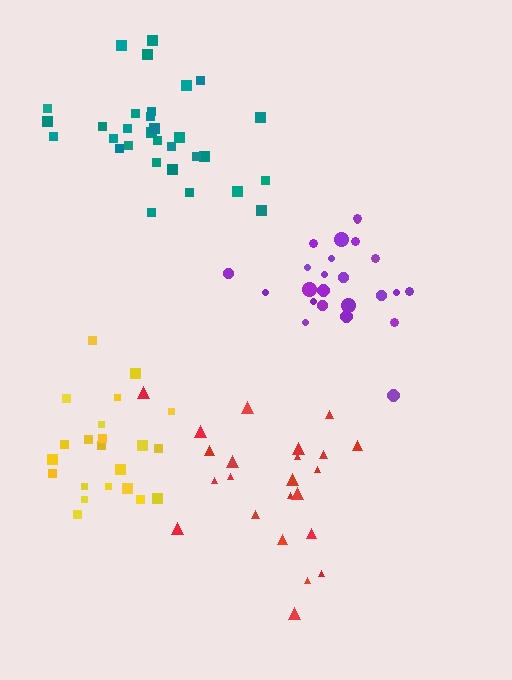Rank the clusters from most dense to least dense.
yellow, purple, teal, red.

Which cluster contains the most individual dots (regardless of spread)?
Teal (31).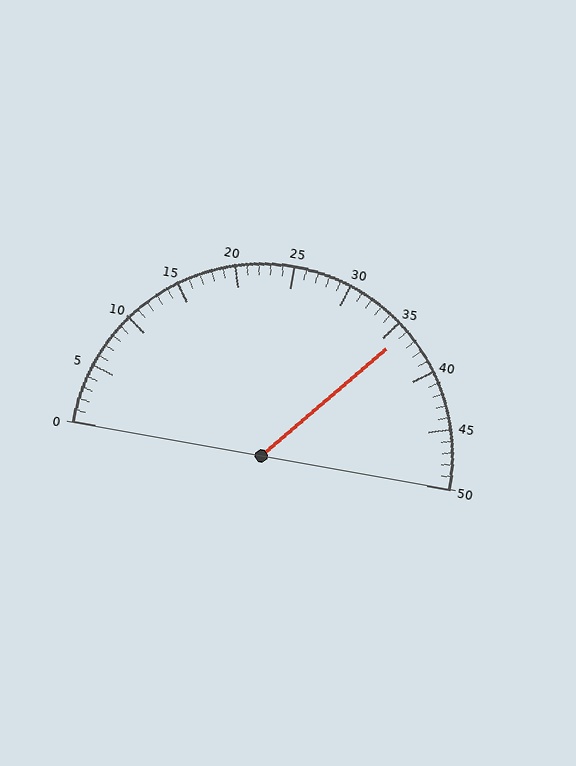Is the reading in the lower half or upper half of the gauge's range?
The reading is in the upper half of the range (0 to 50).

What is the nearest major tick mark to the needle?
The nearest major tick mark is 35.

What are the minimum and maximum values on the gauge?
The gauge ranges from 0 to 50.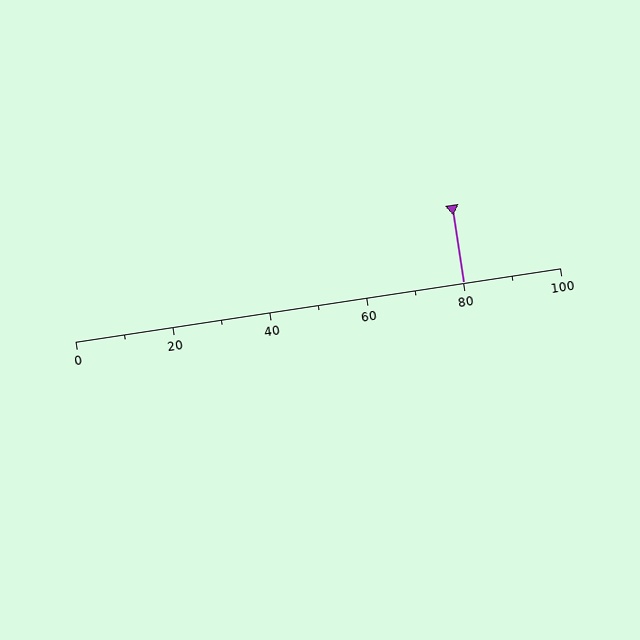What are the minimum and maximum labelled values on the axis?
The axis runs from 0 to 100.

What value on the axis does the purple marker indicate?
The marker indicates approximately 80.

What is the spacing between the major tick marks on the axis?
The major ticks are spaced 20 apart.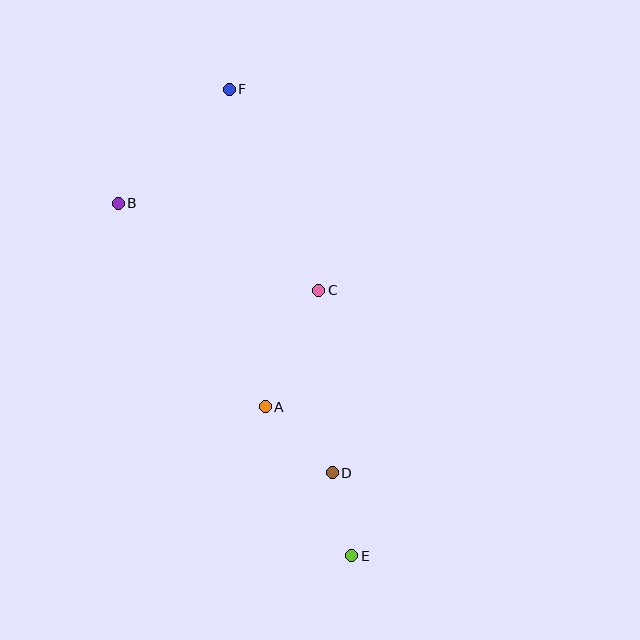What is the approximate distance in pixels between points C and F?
The distance between C and F is approximately 220 pixels.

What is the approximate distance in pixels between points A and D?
The distance between A and D is approximately 94 pixels.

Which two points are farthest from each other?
Points E and F are farthest from each other.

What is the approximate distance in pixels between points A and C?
The distance between A and C is approximately 128 pixels.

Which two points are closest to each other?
Points D and E are closest to each other.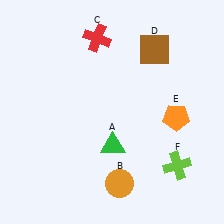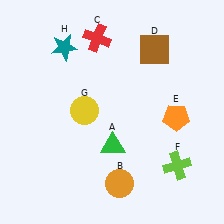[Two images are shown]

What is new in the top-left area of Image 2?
A yellow circle (G) was added in the top-left area of Image 2.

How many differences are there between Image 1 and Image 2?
There are 2 differences between the two images.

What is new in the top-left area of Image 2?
A teal star (H) was added in the top-left area of Image 2.